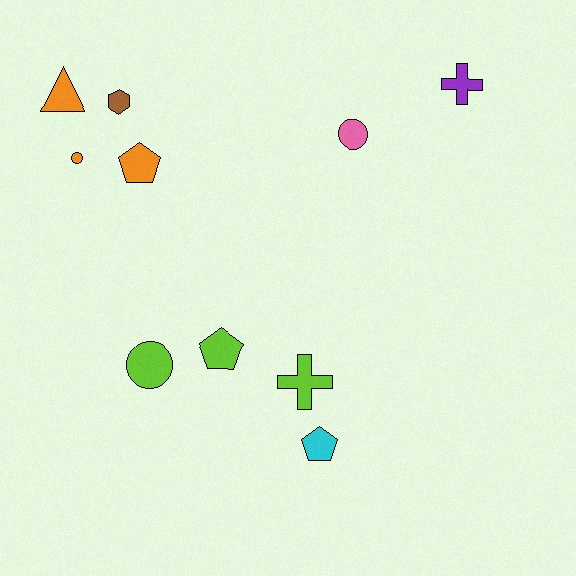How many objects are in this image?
There are 10 objects.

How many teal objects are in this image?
There are no teal objects.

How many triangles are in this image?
There is 1 triangle.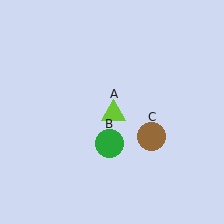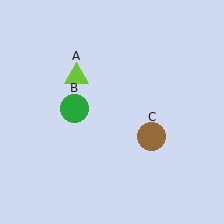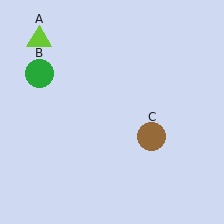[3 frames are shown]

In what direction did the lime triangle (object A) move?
The lime triangle (object A) moved up and to the left.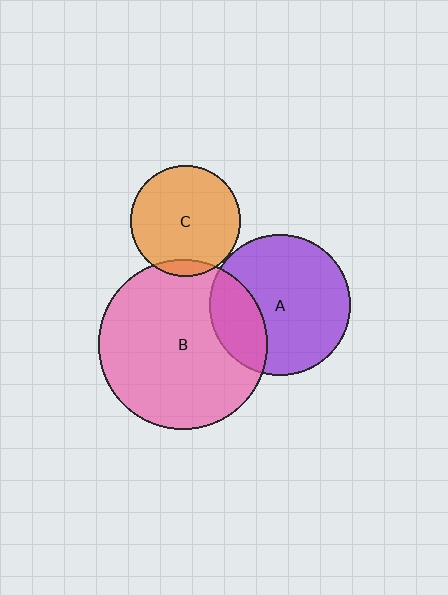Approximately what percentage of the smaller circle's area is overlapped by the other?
Approximately 25%.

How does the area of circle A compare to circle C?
Approximately 1.6 times.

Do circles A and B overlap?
Yes.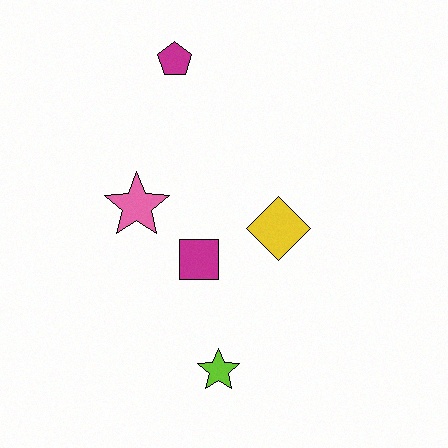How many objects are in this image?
There are 5 objects.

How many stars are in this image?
There are 2 stars.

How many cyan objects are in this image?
There are no cyan objects.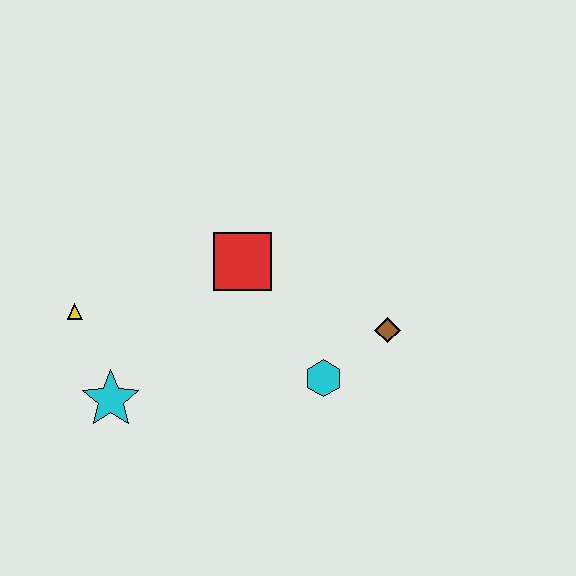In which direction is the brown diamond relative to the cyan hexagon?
The brown diamond is to the right of the cyan hexagon.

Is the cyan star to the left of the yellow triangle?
No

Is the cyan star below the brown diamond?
Yes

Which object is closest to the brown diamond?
The cyan hexagon is closest to the brown diamond.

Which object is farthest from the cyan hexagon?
The yellow triangle is farthest from the cyan hexagon.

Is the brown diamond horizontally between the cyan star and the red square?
No